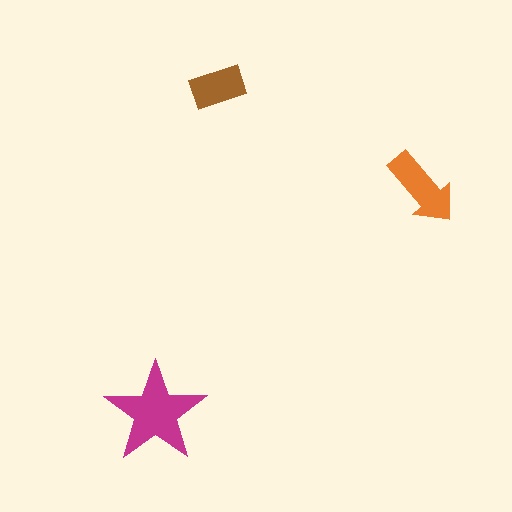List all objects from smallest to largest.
The brown rectangle, the orange arrow, the magenta star.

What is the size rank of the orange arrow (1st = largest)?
2nd.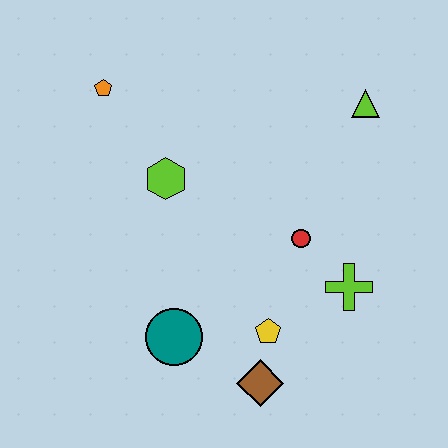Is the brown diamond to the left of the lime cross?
Yes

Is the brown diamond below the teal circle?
Yes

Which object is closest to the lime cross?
The red circle is closest to the lime cross.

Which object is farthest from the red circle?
The orange pentagon is farthest from the red circle.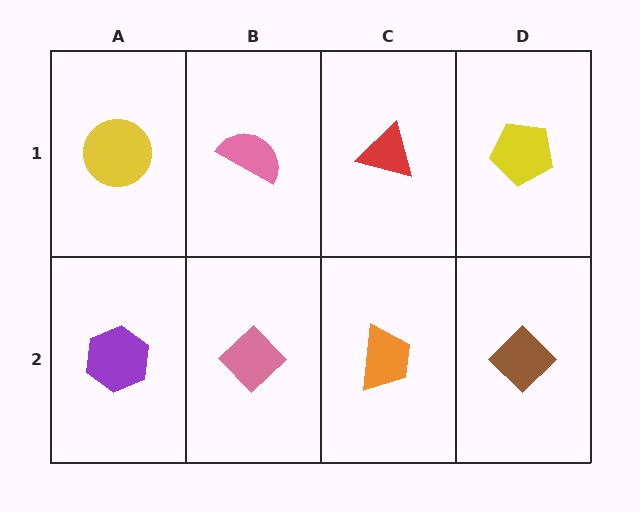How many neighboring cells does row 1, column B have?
3.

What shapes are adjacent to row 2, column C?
A red triangle (row 1, column C), a pink diamond (row 2, column B), a brown diamond (row 2, column D).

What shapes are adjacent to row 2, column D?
A yellow pentagon (row 1, column D), an orange trapezoid (row 2, column C).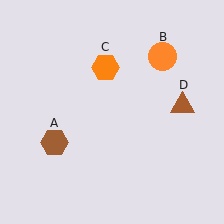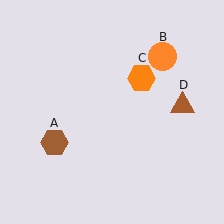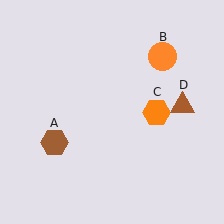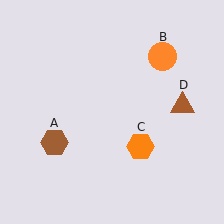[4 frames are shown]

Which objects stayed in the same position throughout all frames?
Brown hexagon (object A) and orange circle (object B) and brown triangle (object D) remained stationary.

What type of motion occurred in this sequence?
The orange hexagon (object C) rotated clockwise around the center of the scene.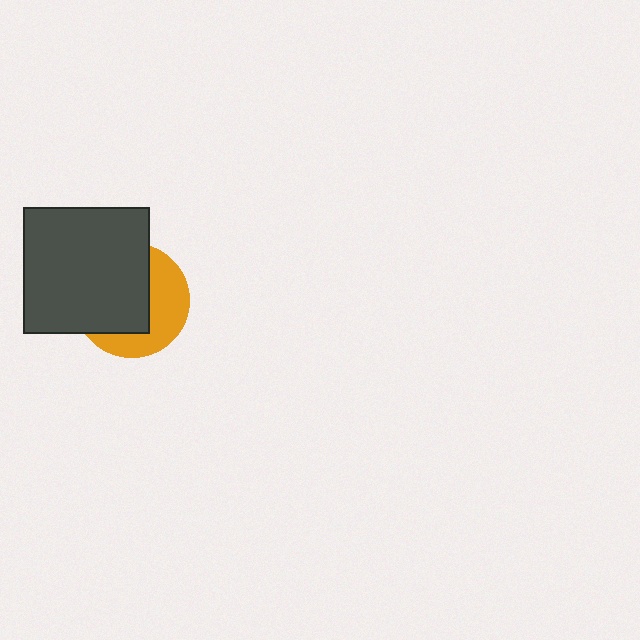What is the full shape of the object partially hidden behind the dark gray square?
The partially hidden object is an orange circle.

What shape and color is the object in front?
The object in front is a dark gray square.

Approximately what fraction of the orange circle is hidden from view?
Roughly 57% of the orange circle is hidden behind the dark gray square.